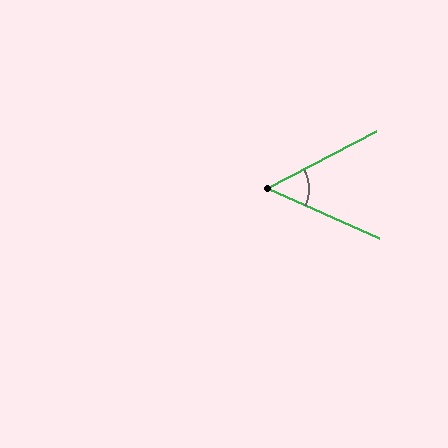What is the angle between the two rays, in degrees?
Approximately 52 degrees.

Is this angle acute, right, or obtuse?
It is acute.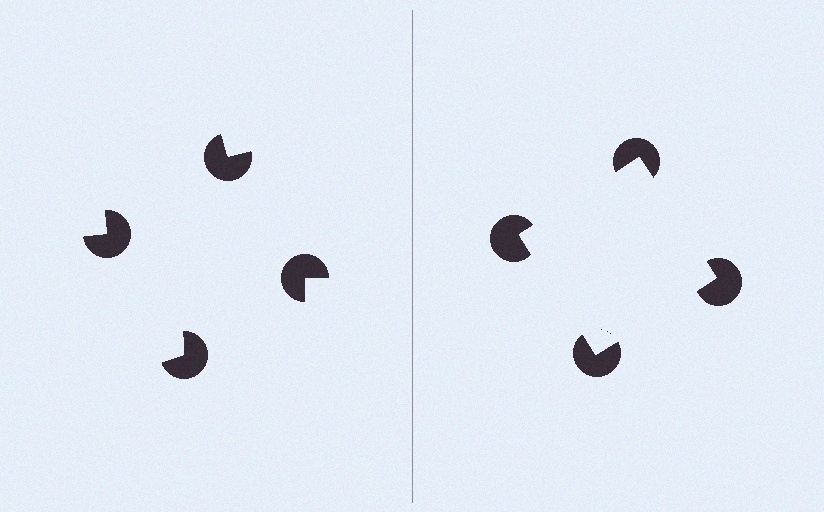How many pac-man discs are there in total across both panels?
8 — 4 on each side.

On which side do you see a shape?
An illusory square appears on the right side. On the left side the wedge cuts are rotated, so no coherent shape forms.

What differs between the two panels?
The pac-man discs are positioned identically on both sides; only the wedge orientations differ. On the right they align to a square; on the left they are misaligned.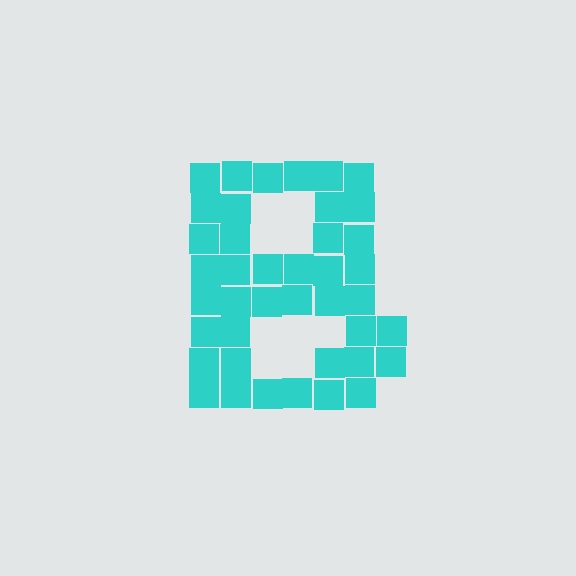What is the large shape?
The large shape is the letter B.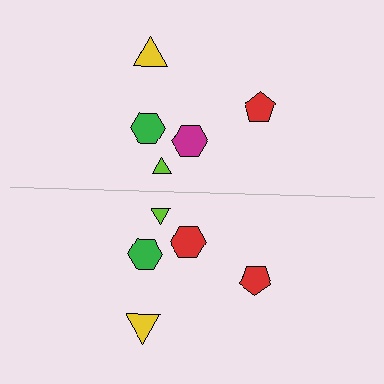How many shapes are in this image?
There are 10 shapes in this image.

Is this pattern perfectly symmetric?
No, the pattern is not perfectly symmetric. The red hexagon on the bottom side breaks the symmetry — its mirror counterpart is magenta.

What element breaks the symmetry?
The red hexagon on the bottom side breaks the symmetry — its mirror counterpart is magenta.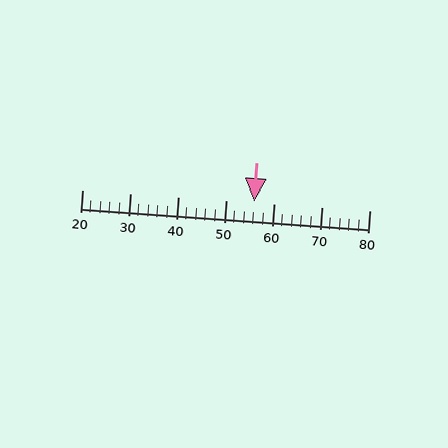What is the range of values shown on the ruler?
The ruler shows values from 20 to 80.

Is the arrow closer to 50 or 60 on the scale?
The arrow is closer to 60.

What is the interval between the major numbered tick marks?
The major tick marks are spaced 10 units apart.